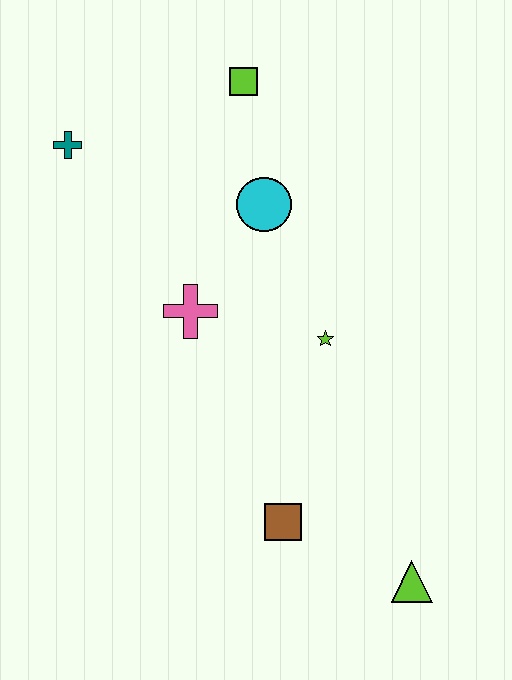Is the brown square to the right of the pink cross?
Yes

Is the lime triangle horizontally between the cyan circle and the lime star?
No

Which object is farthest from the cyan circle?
The lime triangle is farthest from the cyan circle.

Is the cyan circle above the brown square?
Yes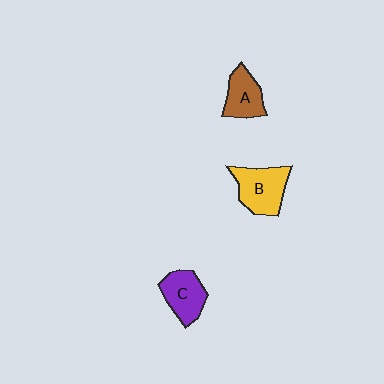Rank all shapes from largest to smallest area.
From largest to smallest: B (yellow), C (purple), A (brown).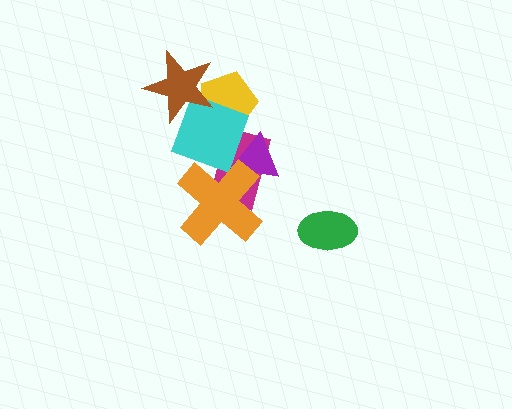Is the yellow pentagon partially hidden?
Yes, it is partially covered by another shape.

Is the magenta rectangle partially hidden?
Yes, it is partially covered by another shape.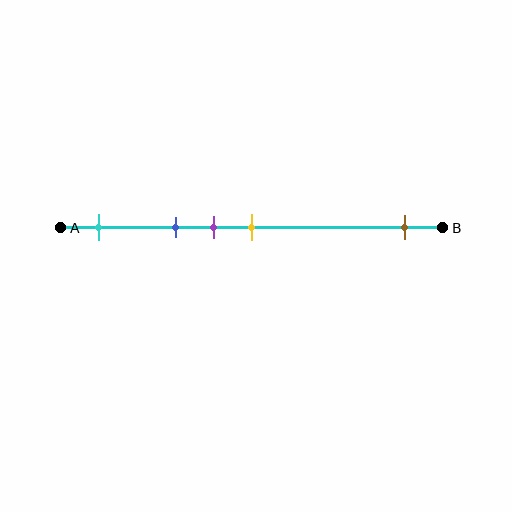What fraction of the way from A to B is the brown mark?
The brown mark is approximately 90% (0.9) of the way from A to B.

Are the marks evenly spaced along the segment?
No, the marks are not evenly spaced.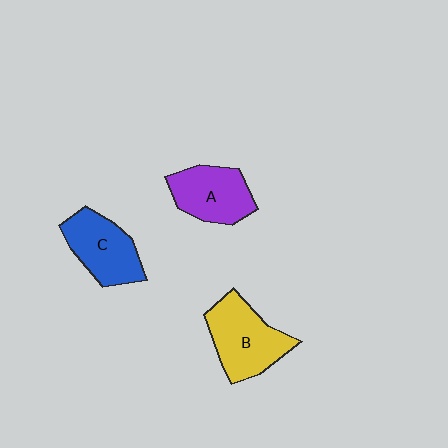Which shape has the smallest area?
Shape A (purple).